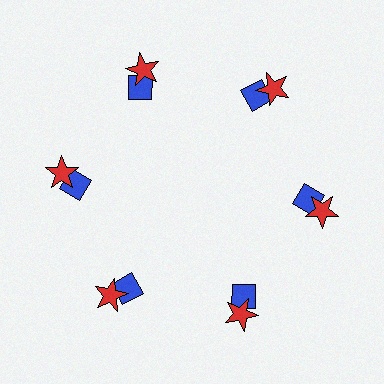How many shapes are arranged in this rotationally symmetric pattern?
There are 12 shapes, arranged in 6 groups of 2.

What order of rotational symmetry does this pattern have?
This pattern has 6-fold rotational symmetry.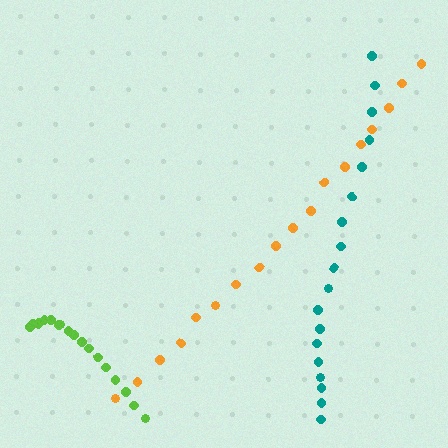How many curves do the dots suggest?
There are 3 distinct paths.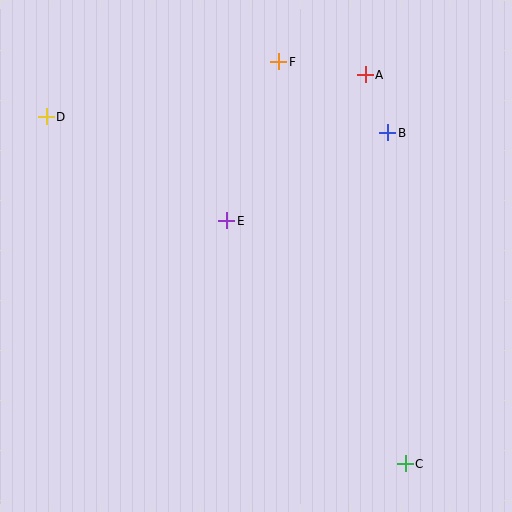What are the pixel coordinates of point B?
Point B is at (388, 133).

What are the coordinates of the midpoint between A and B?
The midpoint between A and B is at (376, 104).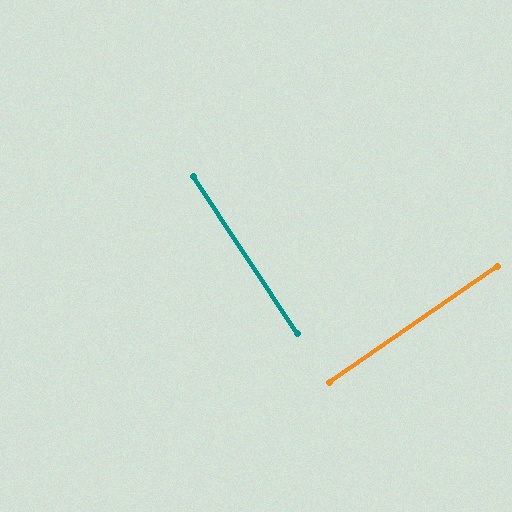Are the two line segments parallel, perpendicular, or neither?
Perpendicular — they meet at approximately 89°.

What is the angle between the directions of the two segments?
Approximately 89 degrees.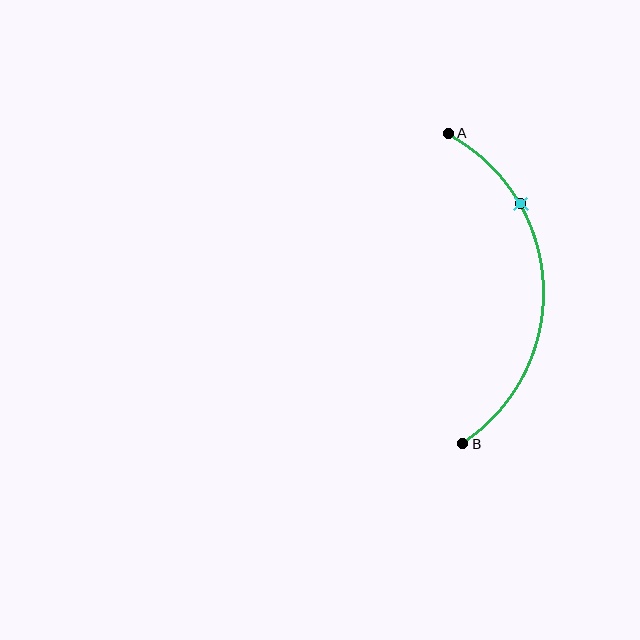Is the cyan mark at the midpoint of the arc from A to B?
No. The cyan mark lies on the arc but is closer to endpoint A. The arc midpoint would be at the point on the curve equidistant along the arc from both A and B.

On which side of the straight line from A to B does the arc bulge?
The arc bulges to the right of the straight line connecting A and B.